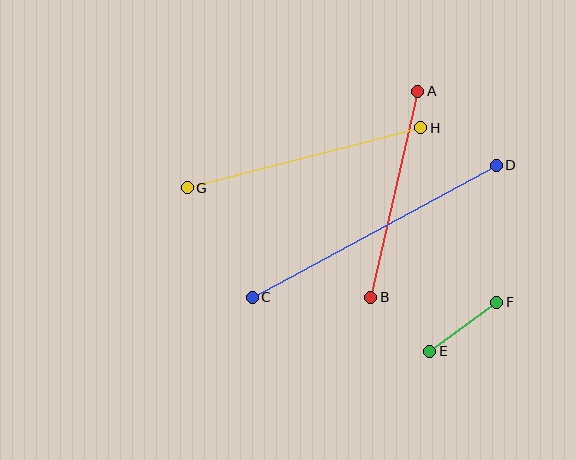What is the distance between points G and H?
The distance is approximately 241 pixels.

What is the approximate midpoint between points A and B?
The midpoint is at approximately (394, 194) pixels.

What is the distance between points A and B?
The distance is approximately 211 pixels.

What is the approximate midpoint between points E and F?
The midpoint is at approximately (463, 327) pixels.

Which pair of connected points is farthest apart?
Points C and D are farthest apart.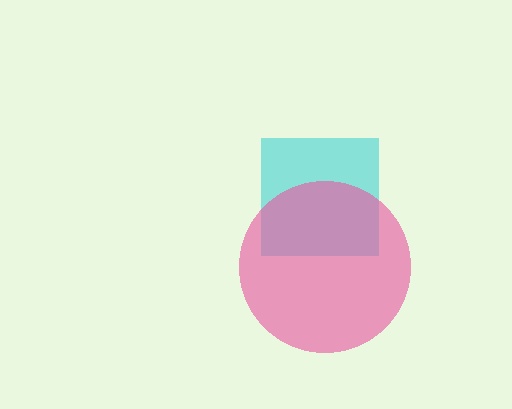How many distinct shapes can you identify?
There are 2 distinct shapes: a cyan square, a pink circle.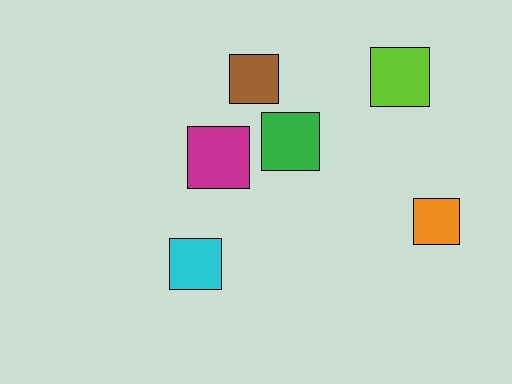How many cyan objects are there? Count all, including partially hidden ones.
There is 1 cyan object.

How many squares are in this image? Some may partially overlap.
There are 6 squares.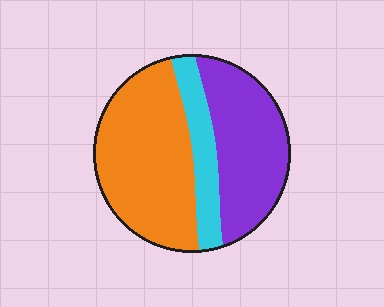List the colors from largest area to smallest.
From largest to smallest: orange, purple, cyan.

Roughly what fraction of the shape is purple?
Purple takes up about three eighths (3/8) of the shape.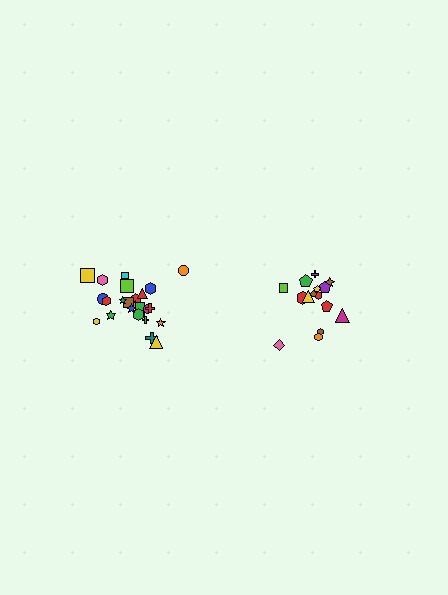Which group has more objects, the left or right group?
The left group.